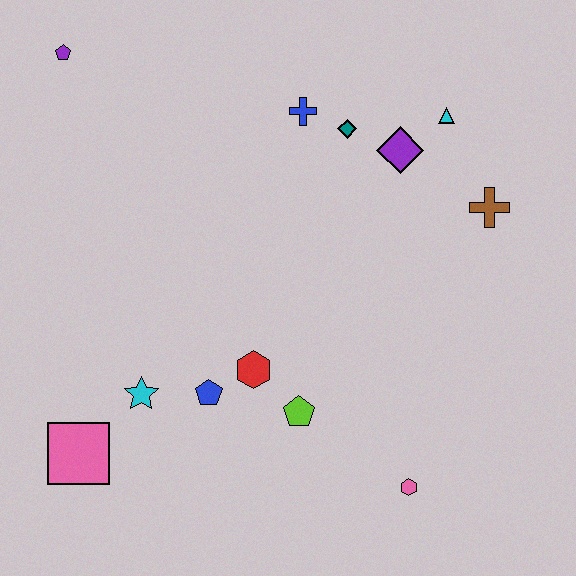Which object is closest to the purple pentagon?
The blue cross is closest to the purple pentagon.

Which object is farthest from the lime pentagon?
The purple pentagon is farthest from the lime pentagon.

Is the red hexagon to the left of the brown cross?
Yes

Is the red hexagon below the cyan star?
No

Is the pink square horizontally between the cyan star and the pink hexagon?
No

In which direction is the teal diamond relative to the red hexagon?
The teal diamond is above the red hexagon.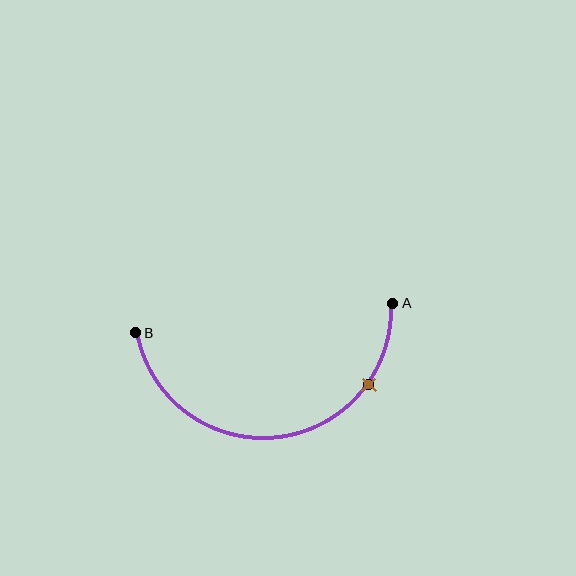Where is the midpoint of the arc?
The arc midpoint is the point on the curve farthest from the straight line joining A and B. It sits below that line.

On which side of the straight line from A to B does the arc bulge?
The arc bulges below the straight line connecting A and B.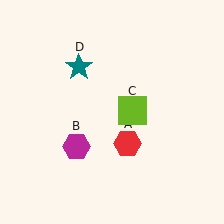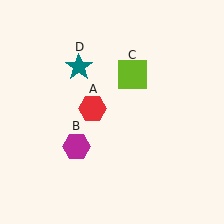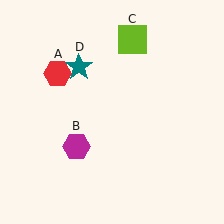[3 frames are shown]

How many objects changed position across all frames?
2 objects changed position: red hexagon (object A), lime square (object C).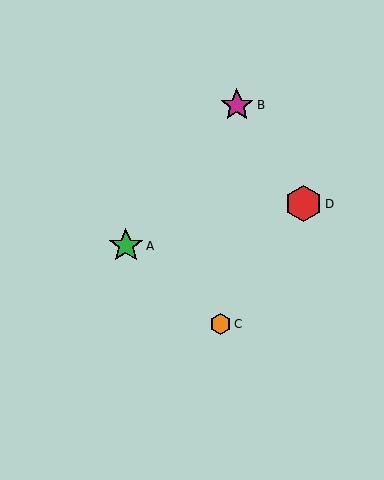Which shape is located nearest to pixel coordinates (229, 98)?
The magenta star (labeled B) at (237, 105) is nearest to that location.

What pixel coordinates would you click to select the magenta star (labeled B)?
Click at (237, 105) to select the magenta star B.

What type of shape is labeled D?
Shape D is a red hexagon.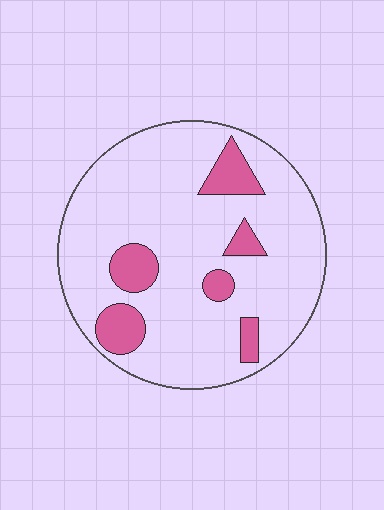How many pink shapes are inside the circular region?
6.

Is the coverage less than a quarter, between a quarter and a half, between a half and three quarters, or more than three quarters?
Less than a quarter.